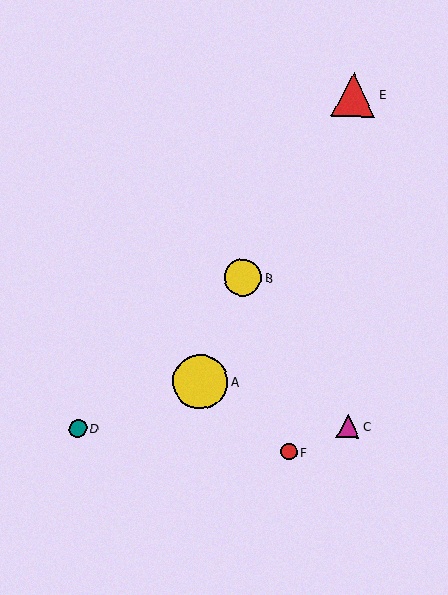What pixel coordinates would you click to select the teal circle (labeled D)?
Click at (78, 428) to select the teal circle D.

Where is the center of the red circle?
The center of the red circle is at (289, 452).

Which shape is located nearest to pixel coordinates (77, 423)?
The teal circle (labeled D) at (78, 428) is nearest to that location.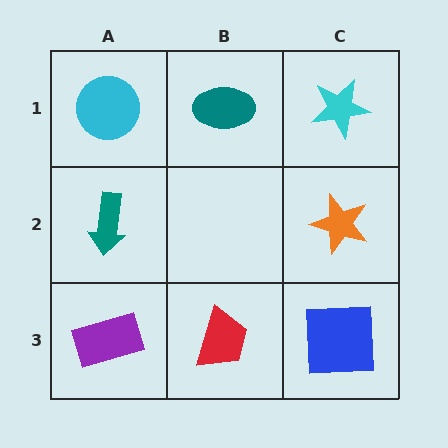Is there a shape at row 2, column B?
No, that cell is empty.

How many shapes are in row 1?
3 shapes.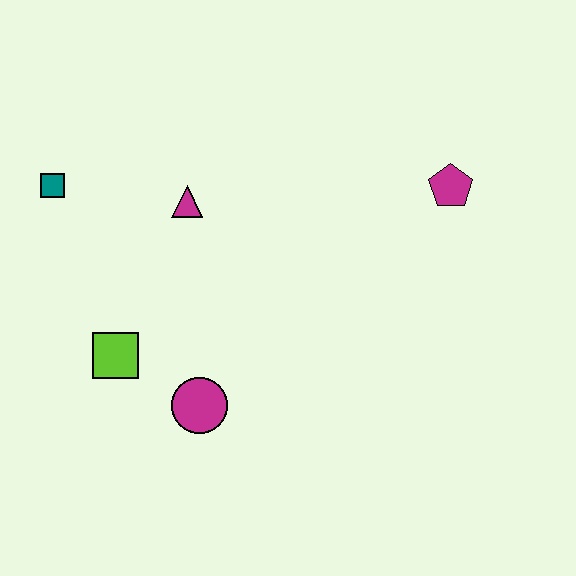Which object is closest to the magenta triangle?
The teal square is closest to the magenta triangle.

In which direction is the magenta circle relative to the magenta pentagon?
The magenta circle is to the left of the magenta pentagon.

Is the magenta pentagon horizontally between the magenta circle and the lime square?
No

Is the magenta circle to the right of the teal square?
Yes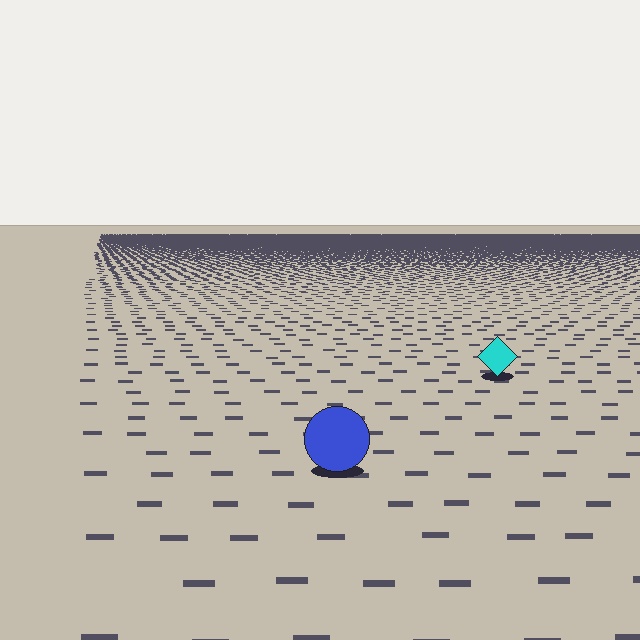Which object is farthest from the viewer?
The cyan diamond is farthest from the viewer. It appears smaller and the ground texture around it is denser.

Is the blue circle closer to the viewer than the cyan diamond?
Yes. The blue circle is closer — you can tell from the texture gradient: the ground texture is coarser near it.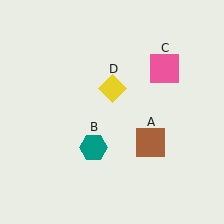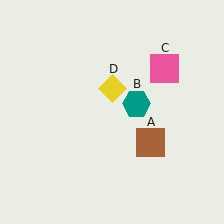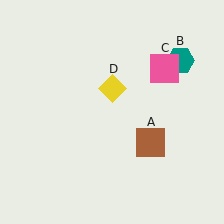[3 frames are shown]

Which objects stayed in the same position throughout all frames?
Brown square (object A) and pink square (object C) and yellow diamond (object D) remained stationary.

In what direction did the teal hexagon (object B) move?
The teal hexagon (object B) moved up and to the right.